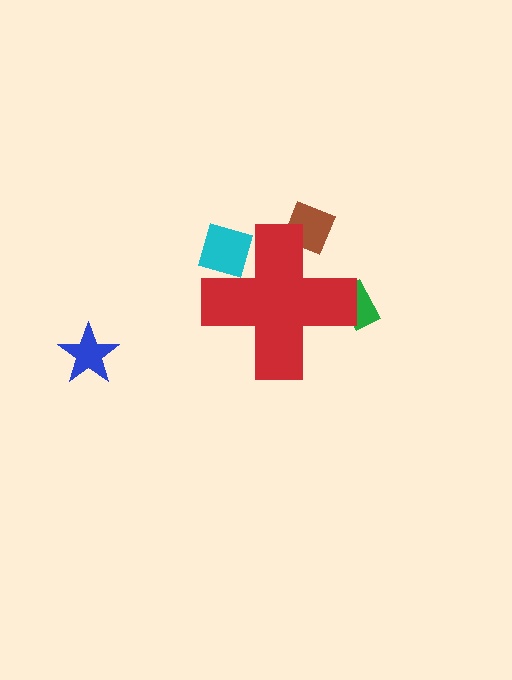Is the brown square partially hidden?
Yes, the brown square is partially hidden behind the red cross.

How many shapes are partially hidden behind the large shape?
3 shapes are partially hidden.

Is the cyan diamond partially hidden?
Yes, the cyan diamond is partially hidden behind the red cross.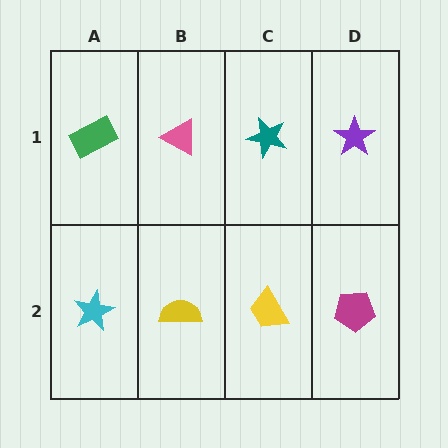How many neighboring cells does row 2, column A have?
2.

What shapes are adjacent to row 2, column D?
A purple star (row 1, column D), a yellow trapezoid (row 2, column C).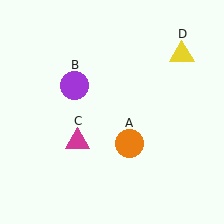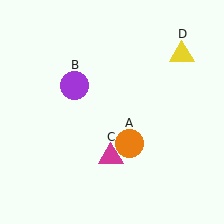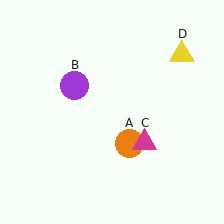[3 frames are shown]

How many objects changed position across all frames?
1 object changed position: magenta triangle (object C).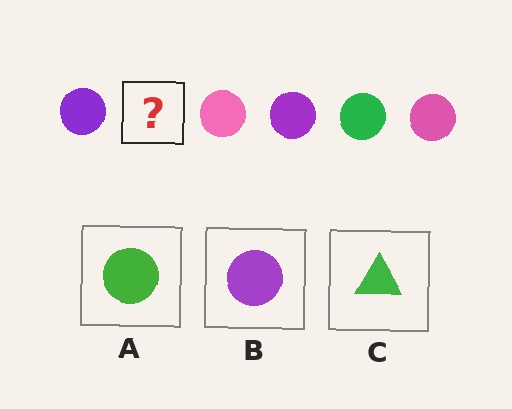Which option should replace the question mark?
Option A.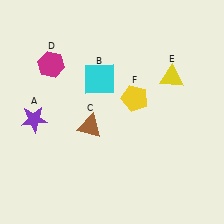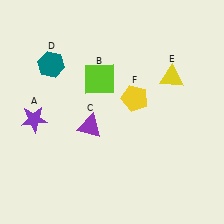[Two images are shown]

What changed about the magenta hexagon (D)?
In Image 1, D is magenta. In Image 2, it changed to teal.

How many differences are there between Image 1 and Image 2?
There are 3 differences between the two images.